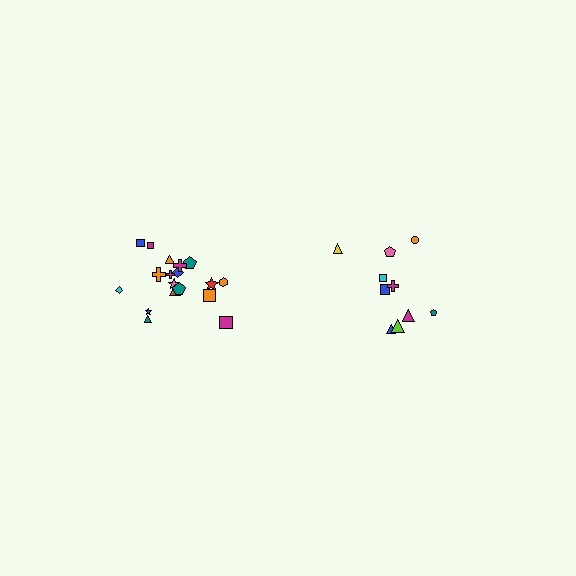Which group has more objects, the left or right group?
The left group.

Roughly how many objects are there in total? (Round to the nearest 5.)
Roughly 30 objects in total.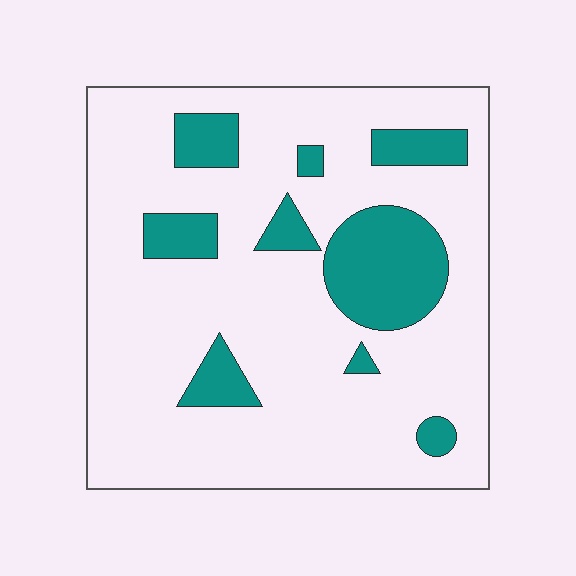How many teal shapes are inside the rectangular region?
9.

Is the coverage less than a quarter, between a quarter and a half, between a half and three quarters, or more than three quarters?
Less than a quarter.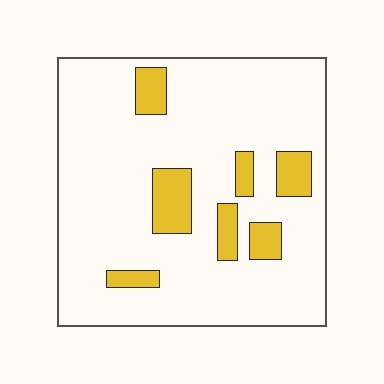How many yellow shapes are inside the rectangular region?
7.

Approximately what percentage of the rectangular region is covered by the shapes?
Approximately 15%.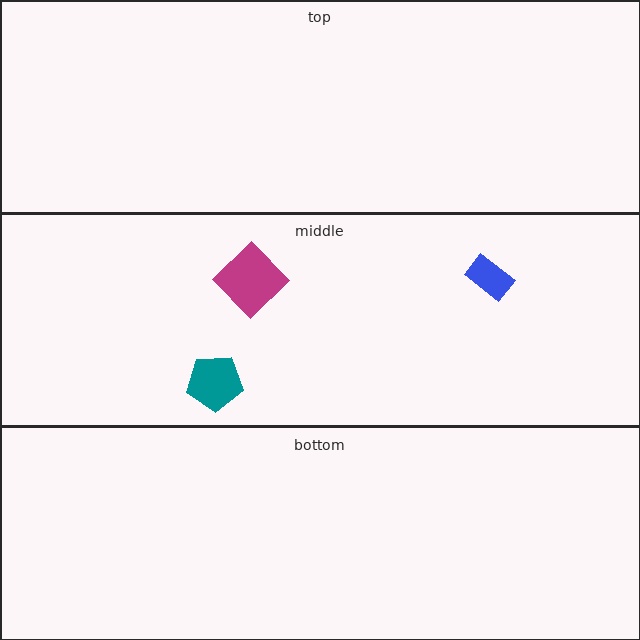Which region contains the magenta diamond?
The middle region.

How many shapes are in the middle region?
3.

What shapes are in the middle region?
The blue rectangle, the magenta diamond, the teal pentagon.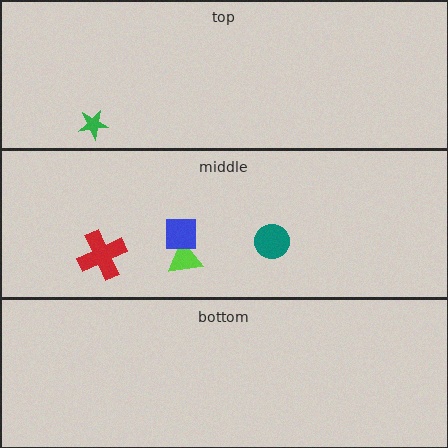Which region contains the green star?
The top region.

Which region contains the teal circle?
The middle region.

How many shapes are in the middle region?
4.